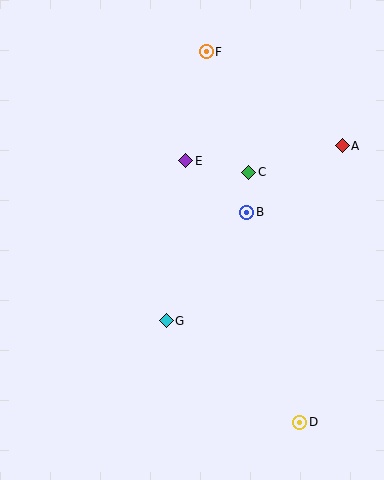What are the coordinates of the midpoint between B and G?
The midpoint between B and G is at (206, 267).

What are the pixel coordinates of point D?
Point D is at (300, 422).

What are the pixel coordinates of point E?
Point E is at (186, 161).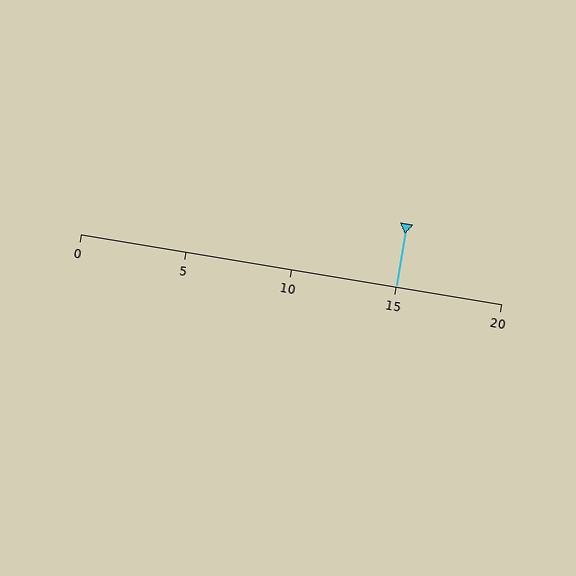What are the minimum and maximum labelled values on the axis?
The axis runs from 0 to 20.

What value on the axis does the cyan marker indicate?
The marker indicates approximately 15.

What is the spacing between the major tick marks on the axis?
The major ticks are spaced 5 apart.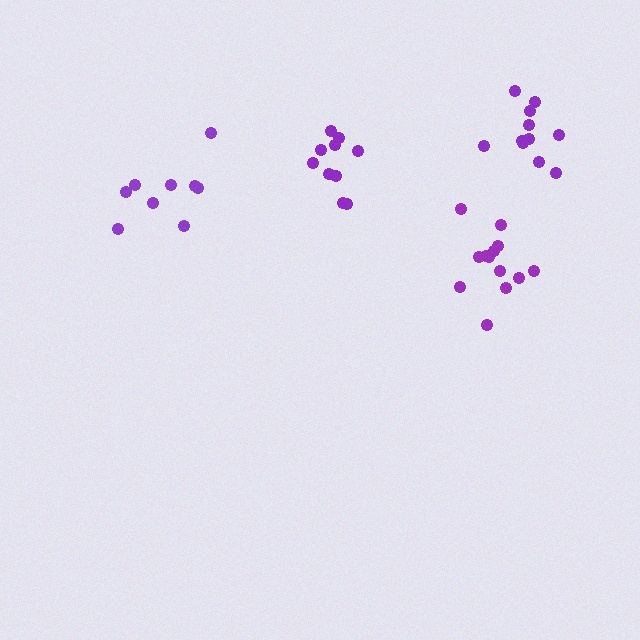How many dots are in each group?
Group 1: 13 dots, Group 2: 10 dots, Group 3: 9 dots, Group 4: 11 dots (43 total).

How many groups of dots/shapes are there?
There are 4 groups.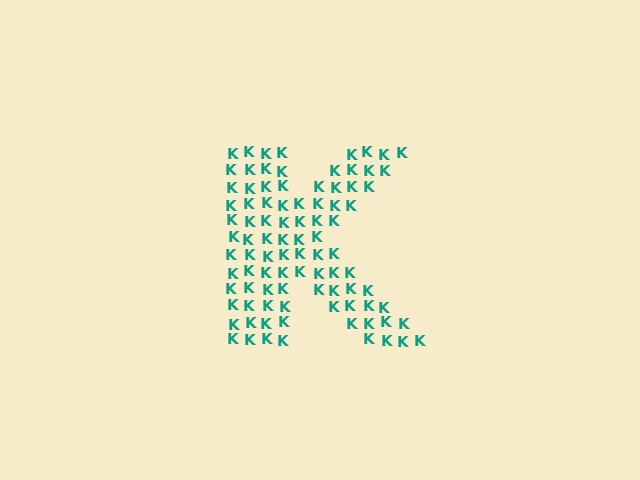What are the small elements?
The small elements are letter K's.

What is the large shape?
The large shape is the letter K.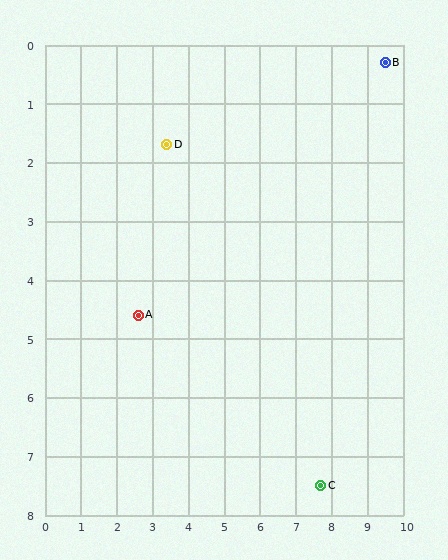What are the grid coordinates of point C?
Point C is at approximately (7.7, 7.5).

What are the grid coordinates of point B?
Point B is at approximately (9.5, 0.3).